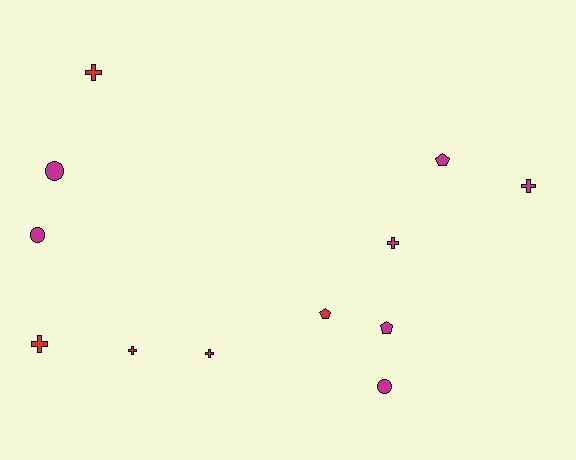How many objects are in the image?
There are 12 objects.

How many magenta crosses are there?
There are 3 magenta crosses.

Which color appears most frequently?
Magenta, with 8 objects.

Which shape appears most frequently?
Cross, with 6 objects.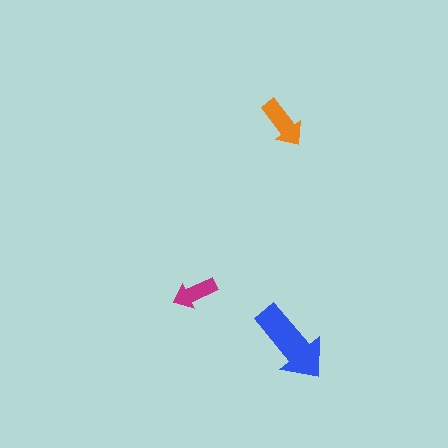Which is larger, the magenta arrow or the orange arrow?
The orange one.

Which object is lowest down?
The blue arrow is bottommost.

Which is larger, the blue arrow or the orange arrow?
The blue one.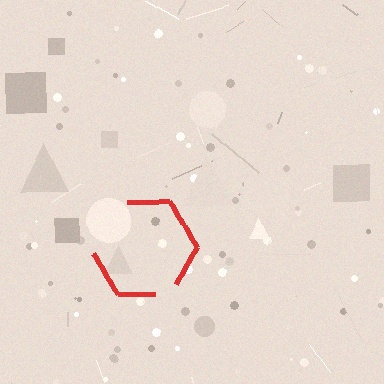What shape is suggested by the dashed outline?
The dashed outline suggests a hexagon.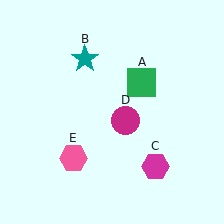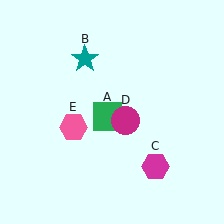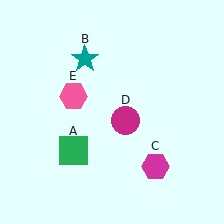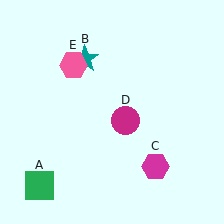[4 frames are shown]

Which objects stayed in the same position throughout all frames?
Teal star (object B) and magenta hexagon (object C) and magenta circle (object D) remained stationary.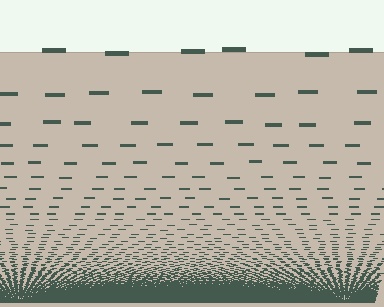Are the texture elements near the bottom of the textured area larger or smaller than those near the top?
Smaller. The gradient is inverted — elements near the bottom are smaller and denser.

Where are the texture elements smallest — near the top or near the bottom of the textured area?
Near the bottom.